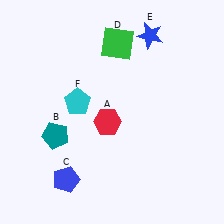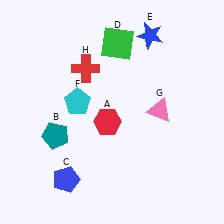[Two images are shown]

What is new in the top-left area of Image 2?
A red cross (H) was added in the top-left area of Image 2.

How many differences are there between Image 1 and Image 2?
There are 2 differences between the two images.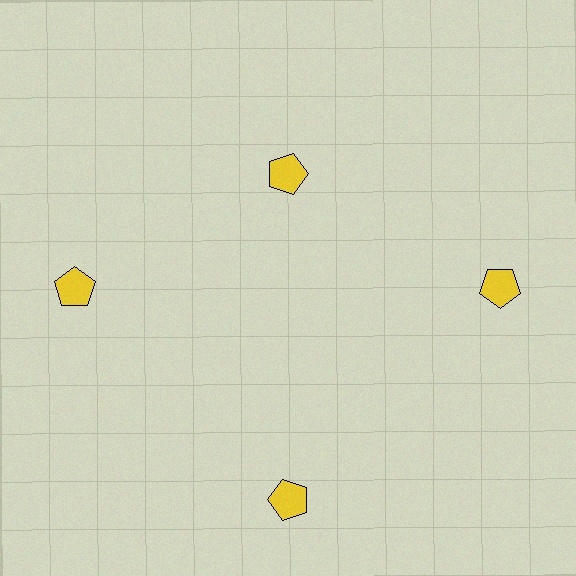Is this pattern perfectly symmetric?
No. The 4 yellow pentagons are arranged in a ring, but one element near the 12 o'clock position is pulled inward toward the center, breaking the 4-fold rotational symmetry.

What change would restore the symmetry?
The symmetry would be restored by moving it outward, back onto the ring so that all 4 pentagons sit at equal angles and equal distance from the center.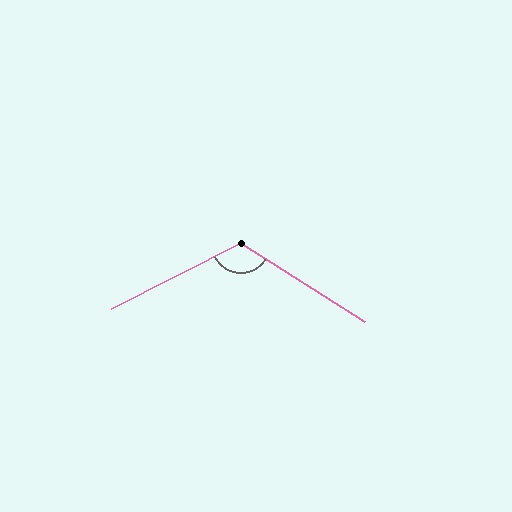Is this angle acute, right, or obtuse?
It is obtuse.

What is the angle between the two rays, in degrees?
Approximately 121 degrees.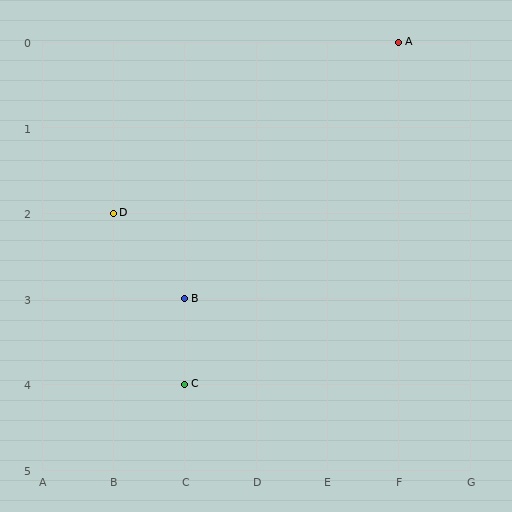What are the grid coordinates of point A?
Point A is at grid coordinates (F, 0).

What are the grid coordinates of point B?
Point B is at grid coordinates (C, 3).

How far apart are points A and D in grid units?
Points A and D are 4 columns and 2 rows apart (about 4.5 grid units diagonally).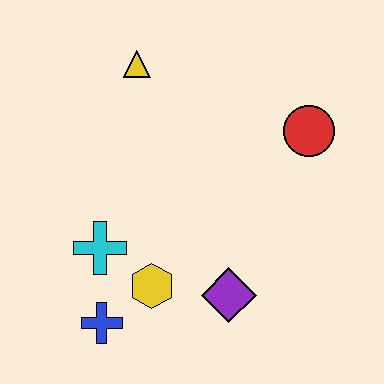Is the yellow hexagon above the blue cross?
Yes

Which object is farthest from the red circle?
The blue cross is farthest from the red circle.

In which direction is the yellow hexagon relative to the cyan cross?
The yellow hexagon is to the right of the cyan cross.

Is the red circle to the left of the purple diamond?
No